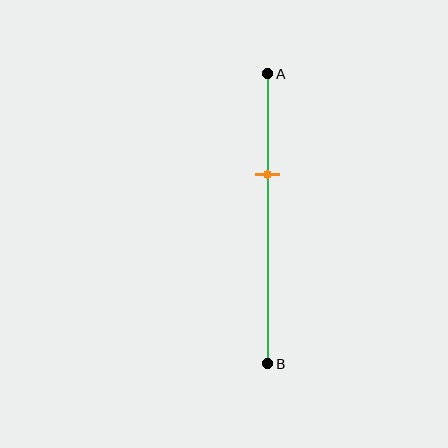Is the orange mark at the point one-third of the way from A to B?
Yes, the mark is approximately at the one-third point.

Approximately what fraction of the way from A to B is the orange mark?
The orange mark is approximately 35% of the way from A to B.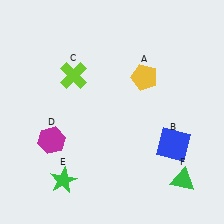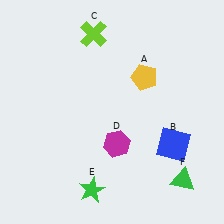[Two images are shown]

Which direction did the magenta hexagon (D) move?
The magenta hexagon (D) moved right.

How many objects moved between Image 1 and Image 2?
3 objects moved between the two images.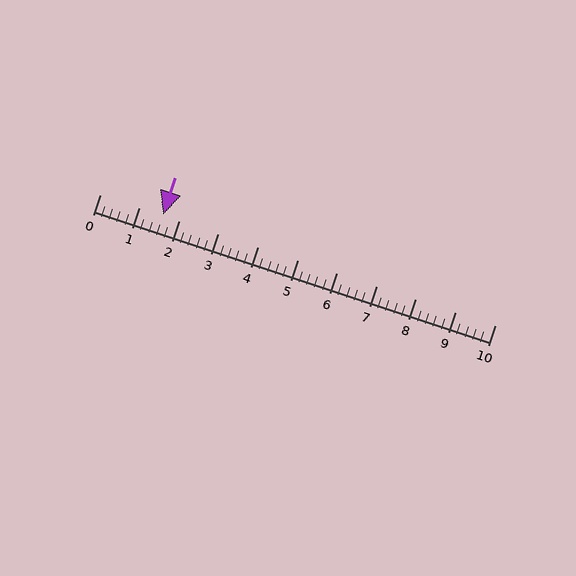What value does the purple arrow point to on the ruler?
The purple arrow points to approximately 1.6.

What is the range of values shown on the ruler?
The ruler shows values from 0 to 10.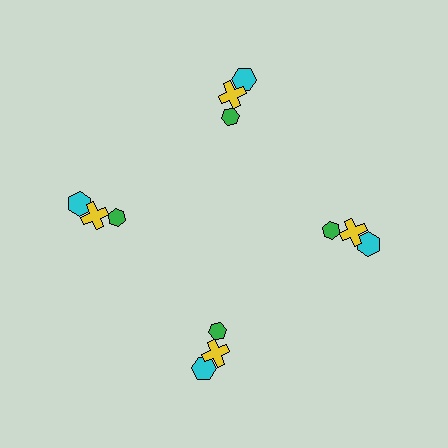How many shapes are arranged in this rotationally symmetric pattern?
There are 12 shapes, arranged in 4 groups of 3.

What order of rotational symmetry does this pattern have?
This pattern has 4-fold rotational symmetry.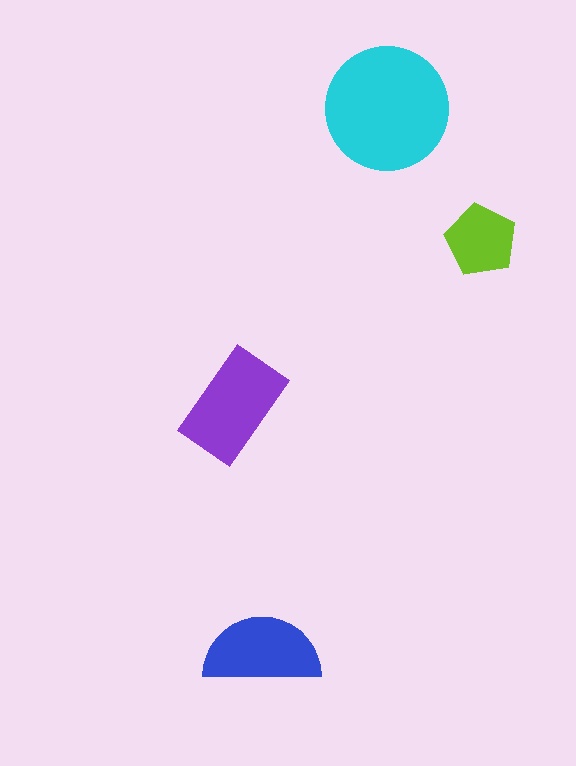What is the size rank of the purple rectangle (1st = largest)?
2nd.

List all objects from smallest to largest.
The lime pentagon, the blue semicircle, the purple rectangle, the cyan circle.